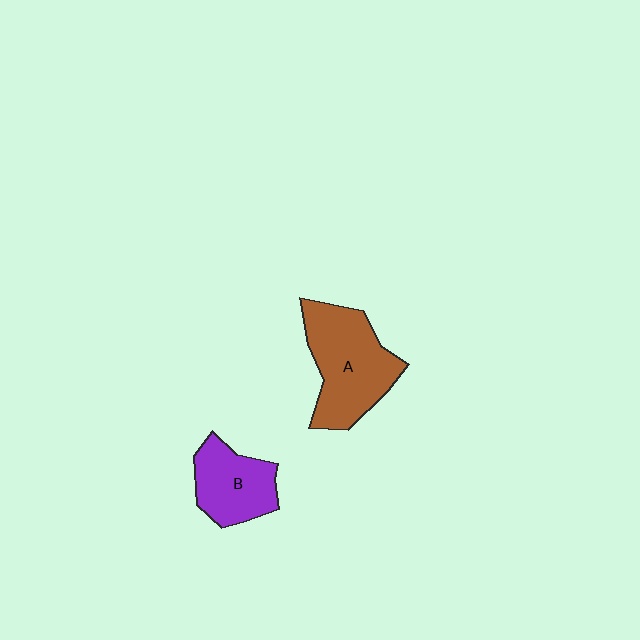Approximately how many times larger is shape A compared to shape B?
Approximately 1.5 times.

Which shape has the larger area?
Shape A (brown).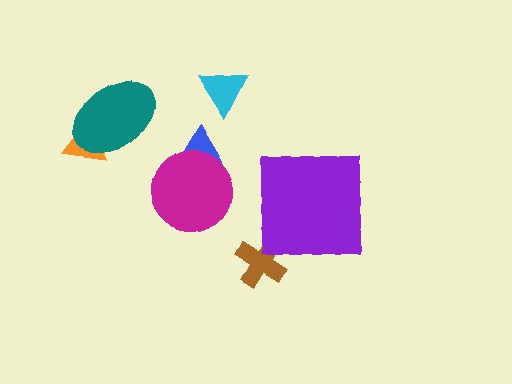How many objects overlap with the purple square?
0 objects overlap with the purple square.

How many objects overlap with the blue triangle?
1 object overlaps with the blue triangle.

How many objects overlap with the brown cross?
0 objects overlap with the brown cross.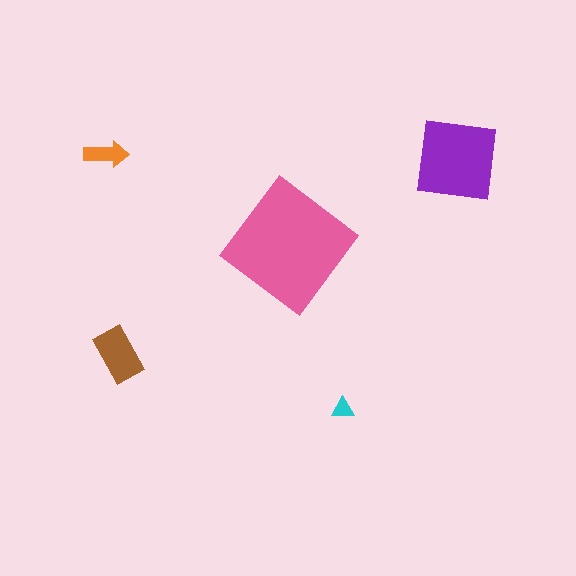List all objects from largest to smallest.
The pink diamond, the purple square, the brown rectangle, the orange arrow, the cyan triangle.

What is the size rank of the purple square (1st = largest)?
2nd.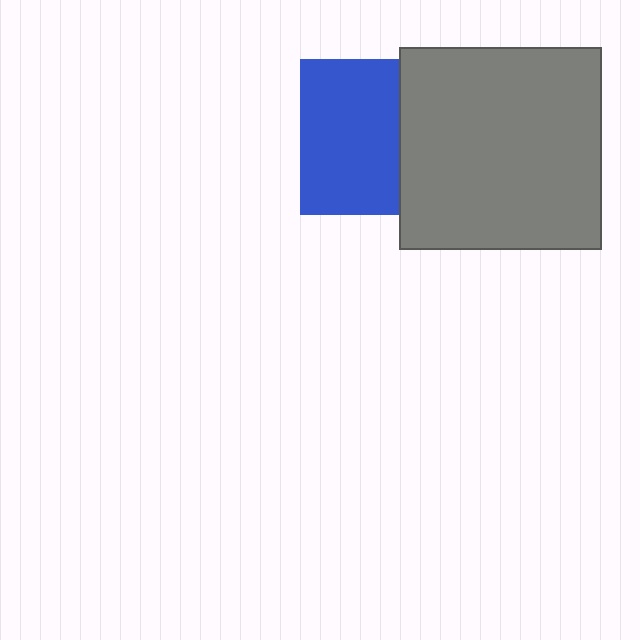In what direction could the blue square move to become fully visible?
The blue square could move left. That would shift it out from behind the gray square entirely.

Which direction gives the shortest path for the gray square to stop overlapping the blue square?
Moving right gives the shortest separation.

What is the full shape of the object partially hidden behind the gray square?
The partially hidden object is a blue square.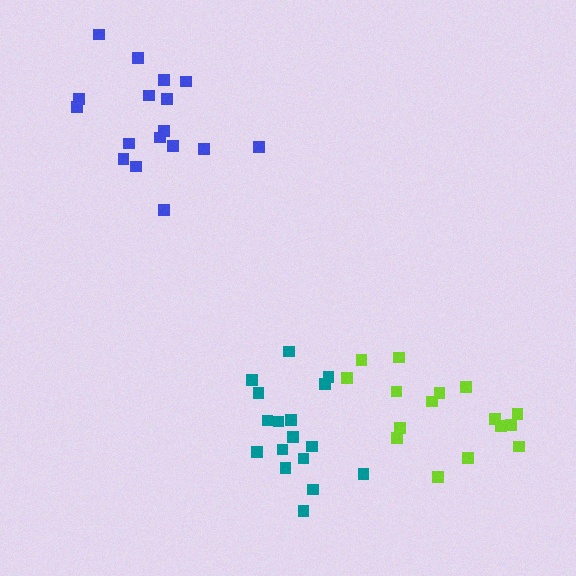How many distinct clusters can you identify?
There are 3 distinct clusters.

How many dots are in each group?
Group 1: 17 dots, Group 2: 17 dots, Group 3: 16 dots (50 total).